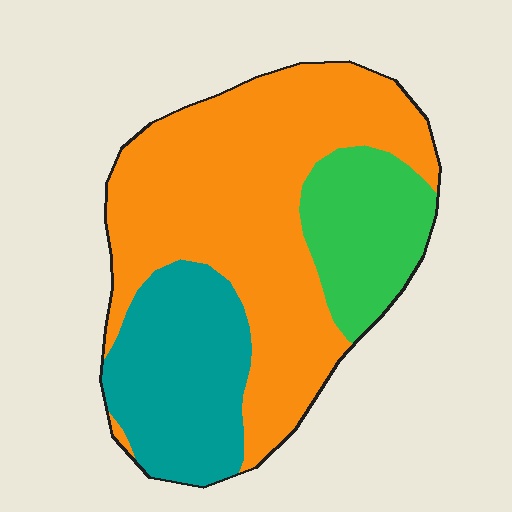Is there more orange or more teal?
Orange.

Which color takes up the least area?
Green, at roughly 20%.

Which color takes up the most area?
Orange, at roughly 55%.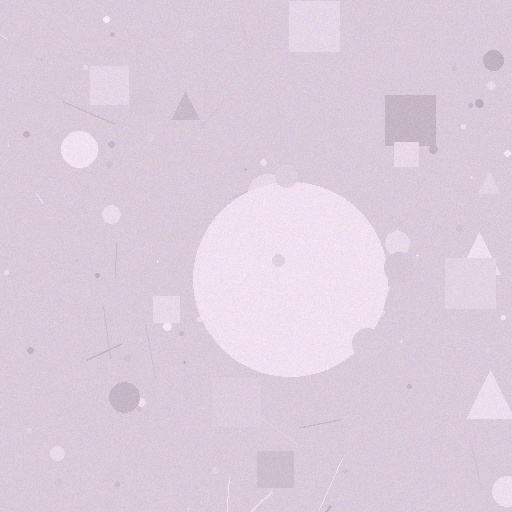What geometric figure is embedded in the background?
A circle is embedded in the background.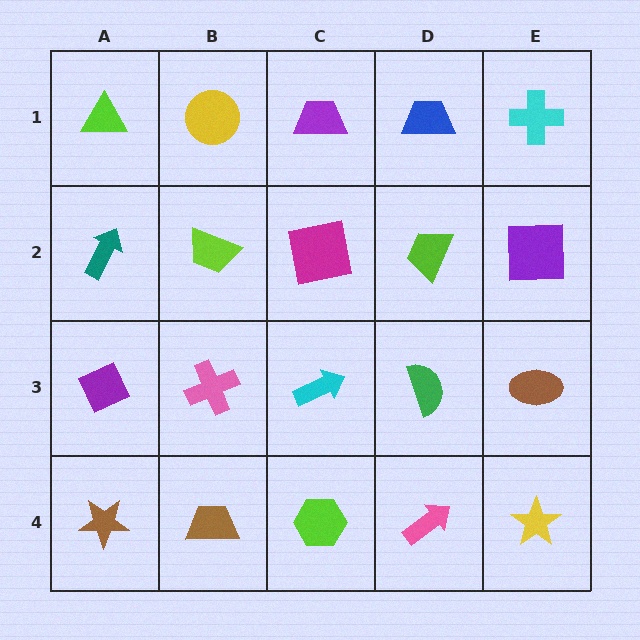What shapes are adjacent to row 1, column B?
A lime trapezoid (row 2, column B), a lime triangle (row 1, column A), a purple trapezoid (row 1, column C).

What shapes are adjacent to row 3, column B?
A lime trapezoid (row 2, column B), a brown trapezoid (row 4, column B), a purple diamond (row 3, column A), a cyan arrow (row 3, column C).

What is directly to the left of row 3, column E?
A green semicircle.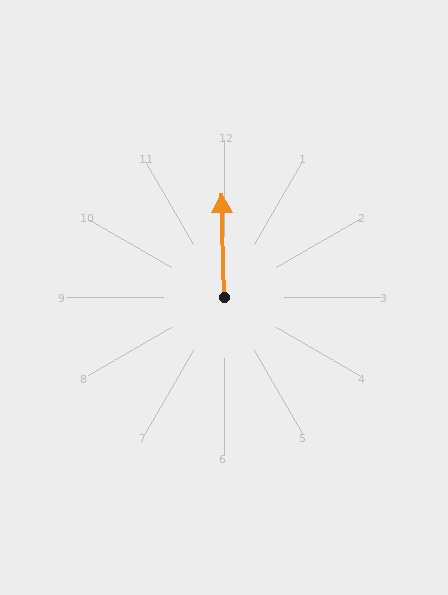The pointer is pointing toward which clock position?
Roughly 12 o'clock.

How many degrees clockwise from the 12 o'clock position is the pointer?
Approximately 358 degrees.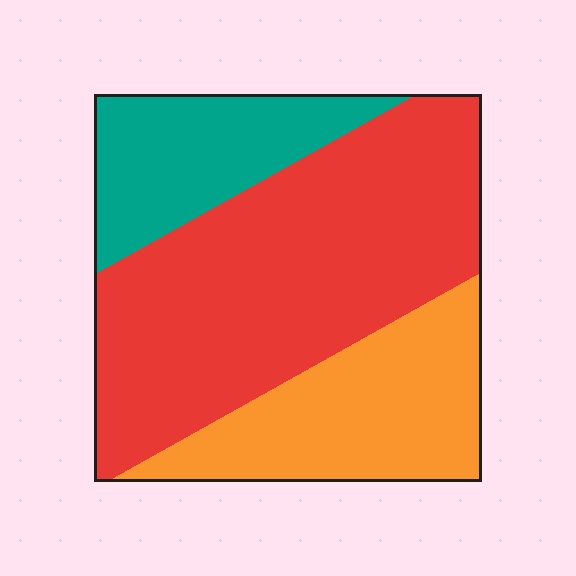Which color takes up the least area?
Teal, at roughly 20%.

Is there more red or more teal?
Red.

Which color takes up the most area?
Red, at roughly 55%.